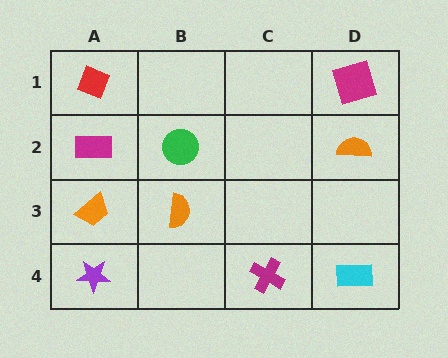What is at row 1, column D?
A magenta square.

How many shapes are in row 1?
2 shapes.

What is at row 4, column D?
A cyan rectangle.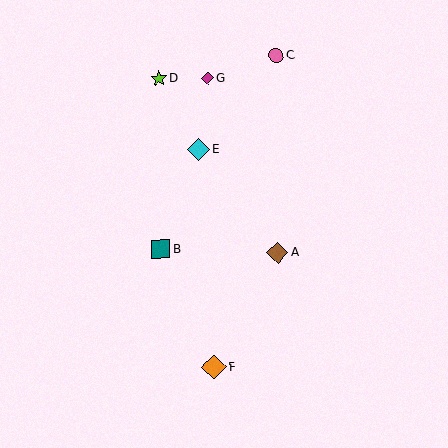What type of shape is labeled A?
Shape A is a brown diamond.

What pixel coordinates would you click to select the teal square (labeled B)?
Click at (161, 249) to select the teal square B.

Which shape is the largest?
The orange diamond (labeled F) is the largest.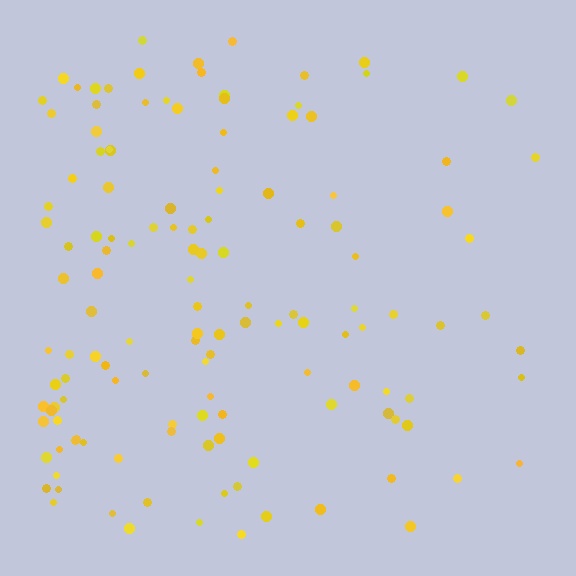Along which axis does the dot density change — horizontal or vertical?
Horizontal.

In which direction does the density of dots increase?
From right to left, with the left side densest.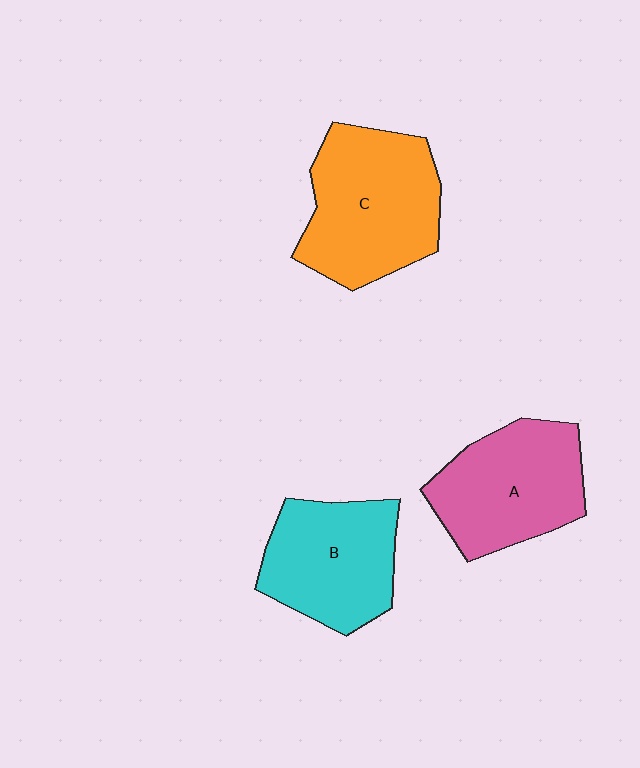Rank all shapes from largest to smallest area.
From largest to smallest: C (orange), A (pink), B (cyan).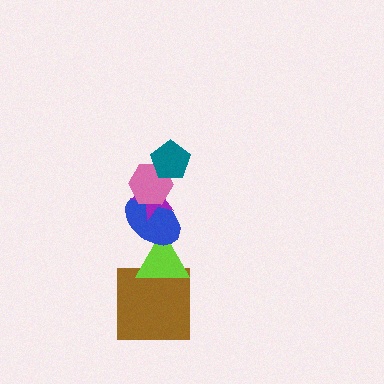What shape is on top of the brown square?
The lime triangle is on top of the brown square.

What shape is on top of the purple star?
The pink hexagon is on top of the purple star.